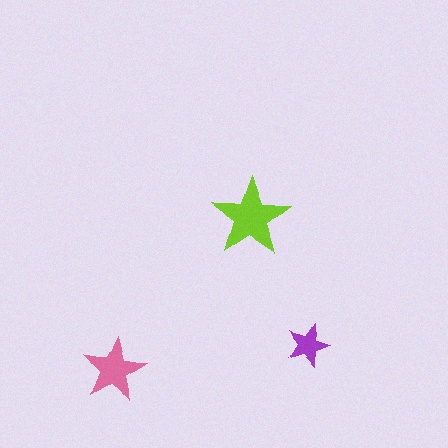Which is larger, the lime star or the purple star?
The lime one.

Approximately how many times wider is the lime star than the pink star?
About 1.5 times wider.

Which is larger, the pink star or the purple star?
The pink one.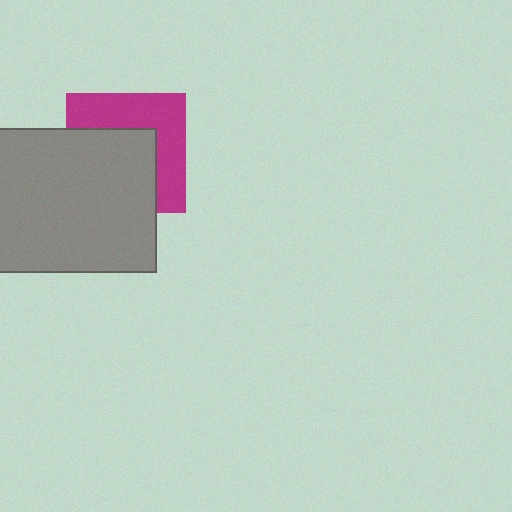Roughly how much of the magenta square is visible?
About half of it is visible (roughly 45%).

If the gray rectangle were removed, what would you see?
You would see the complete magenta square.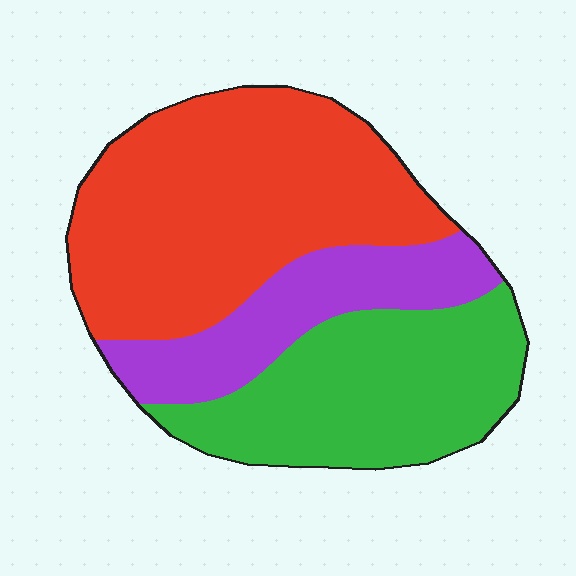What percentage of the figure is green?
Green covers roughly 30% of the figure.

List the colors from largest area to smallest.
From largest to smallest: red, green, purple.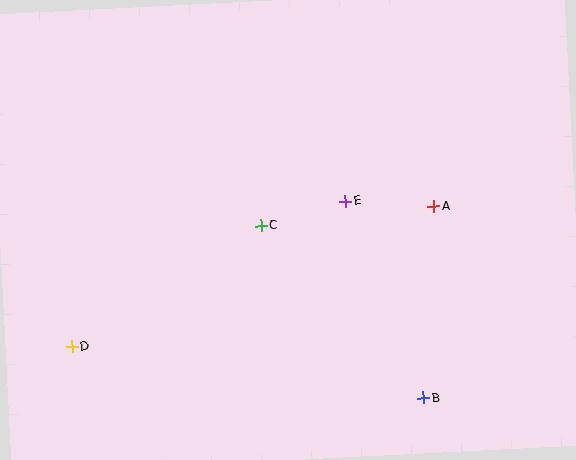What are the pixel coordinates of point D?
Point D is at (72, 347).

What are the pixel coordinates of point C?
Point C is at (261, 226).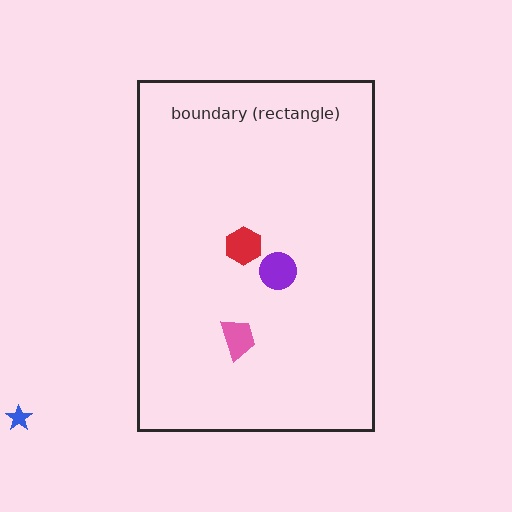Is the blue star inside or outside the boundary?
Outside.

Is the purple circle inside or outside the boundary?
Inside.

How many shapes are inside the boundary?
3 inside, 1 outside.